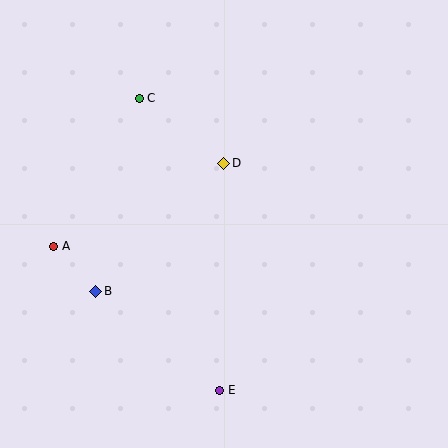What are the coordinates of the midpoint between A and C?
The midpoint between A and C is at (97, 172).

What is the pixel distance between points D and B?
The distance between D and B is 181 pixels.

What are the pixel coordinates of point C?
Point C is at (139, 98).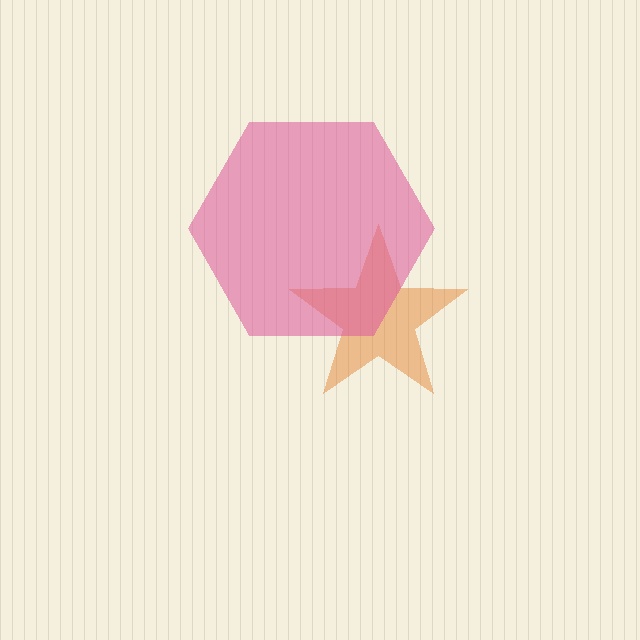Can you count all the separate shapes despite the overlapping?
Yes, there are 2 separate shapes.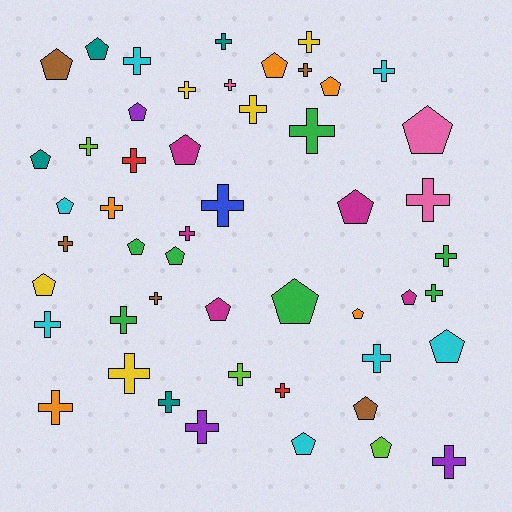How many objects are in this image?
There are 50 objects.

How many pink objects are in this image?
There are 3 pink objects.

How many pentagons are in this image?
There are 21 pentagons.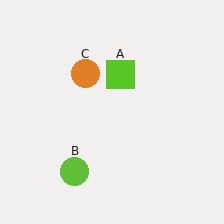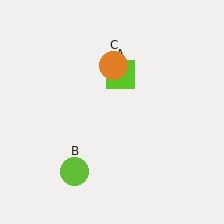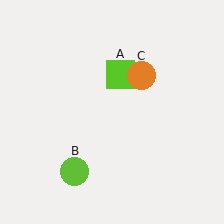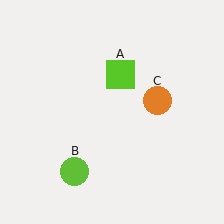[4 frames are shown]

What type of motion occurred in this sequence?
The orange circle (object C) rotated clockwise around the center of the scene.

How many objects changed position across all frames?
1 object changed position: orange circle (object C).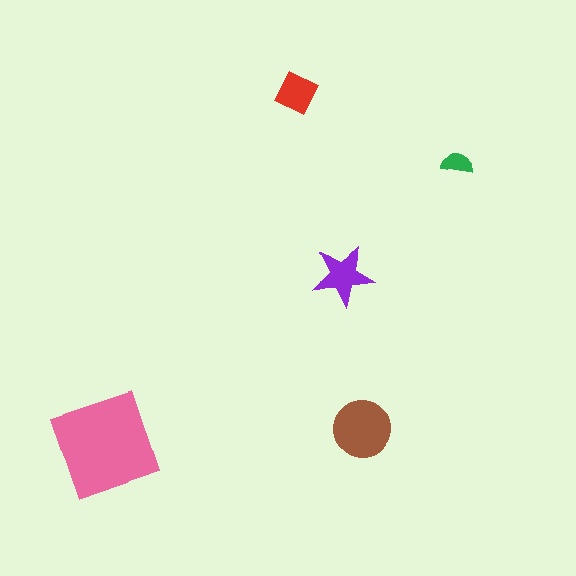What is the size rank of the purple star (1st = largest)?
3rd.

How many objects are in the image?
There are 5 objects in the image.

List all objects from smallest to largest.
The green semicircle, the red diamond, the purple star, the brown circle, the pink square.